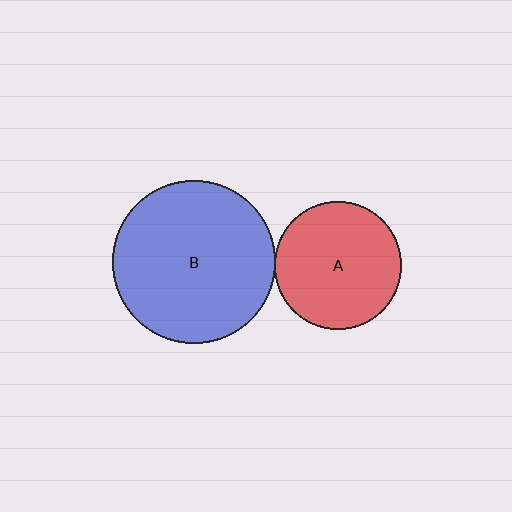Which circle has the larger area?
Circle B (blue).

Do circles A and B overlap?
Yes.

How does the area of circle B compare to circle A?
Approximately 1.6 times.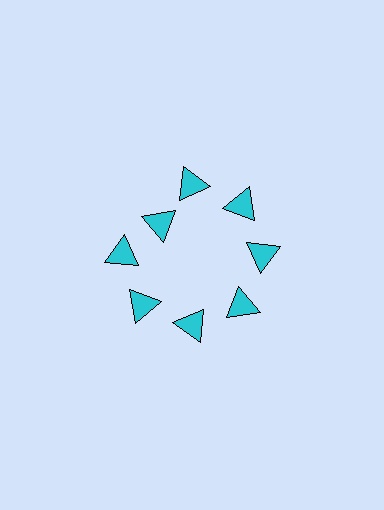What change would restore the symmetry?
The symmetry would be restored by moving it outward, back onto the ring so that all 8 triangles sit at equal angles and equal distance from the center.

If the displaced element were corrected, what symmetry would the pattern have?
It would have 8-fold rotational symmetry — the pattern would map onto itself every 45 degrees.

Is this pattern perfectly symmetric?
No. The 8 cyan triangles are arranged in a ring, but one element near the 10 o'clock position is pulled inward toward the center, breaking the 8-fold rotational symmetry.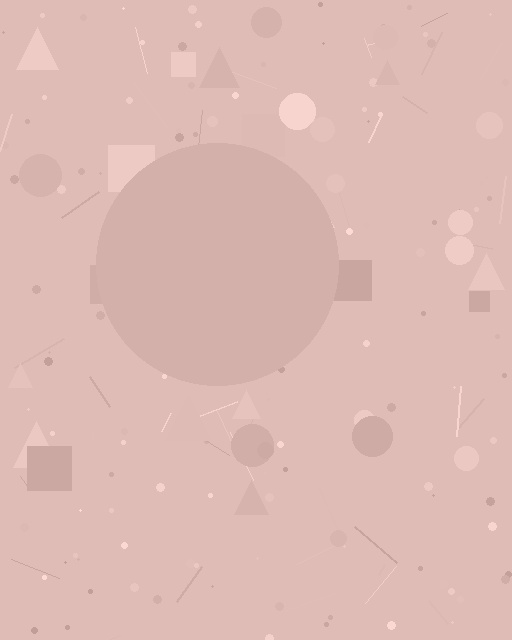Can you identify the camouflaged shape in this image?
The camouflaged shape is a circle.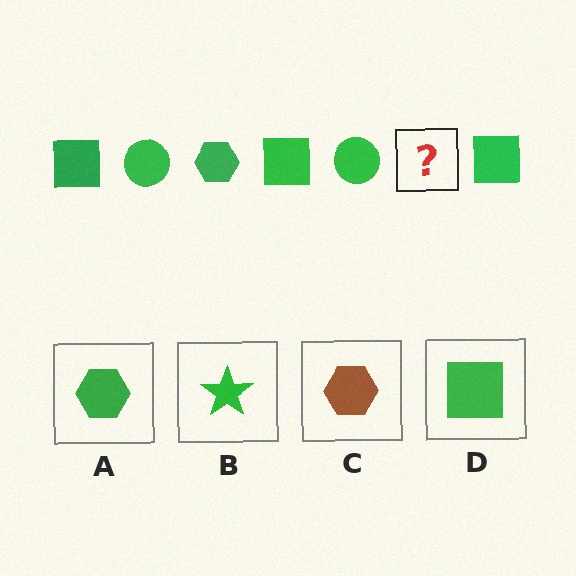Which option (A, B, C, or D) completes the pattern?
A.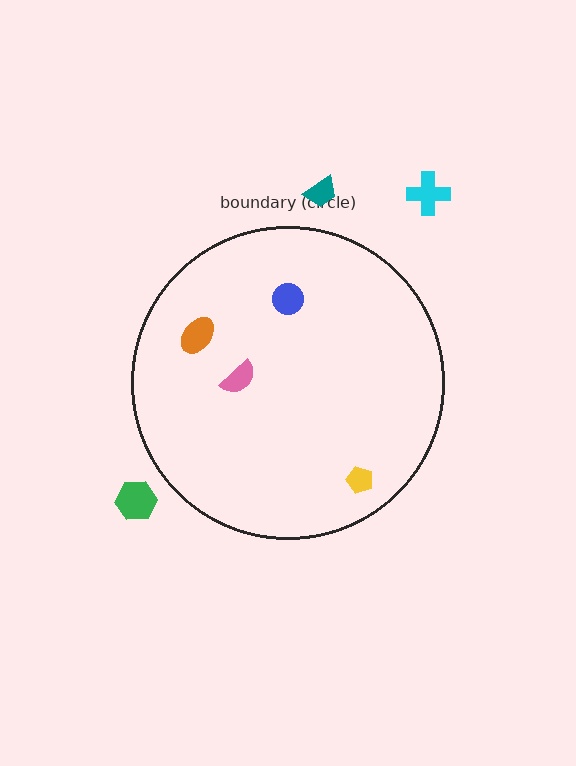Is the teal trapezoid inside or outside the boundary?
Outside.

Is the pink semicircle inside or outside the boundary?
Inside.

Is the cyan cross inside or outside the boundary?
Outside.